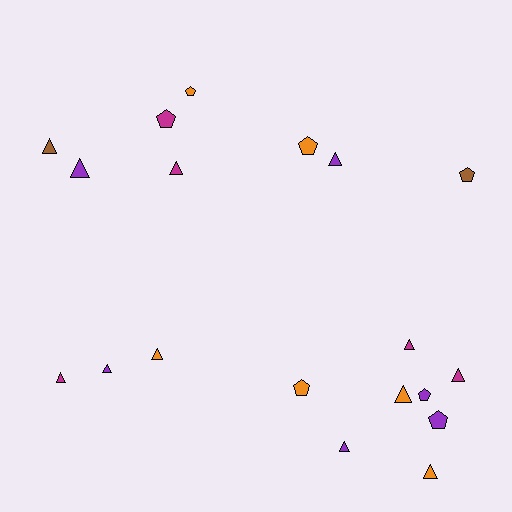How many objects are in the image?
There are 19 objects.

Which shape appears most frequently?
Triangle, with 12 objects.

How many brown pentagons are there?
There is 1 brown pentagon.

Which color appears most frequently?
Orange, with 6 objects.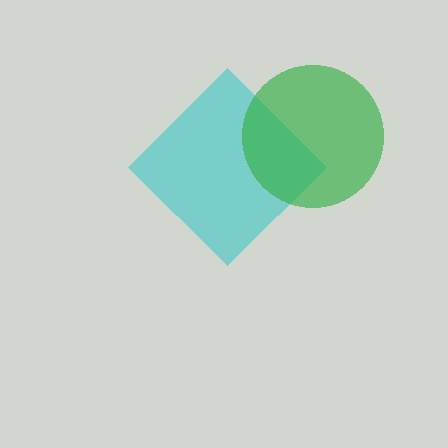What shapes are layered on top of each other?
The layered shapes are: a cyan diamond, a green circle.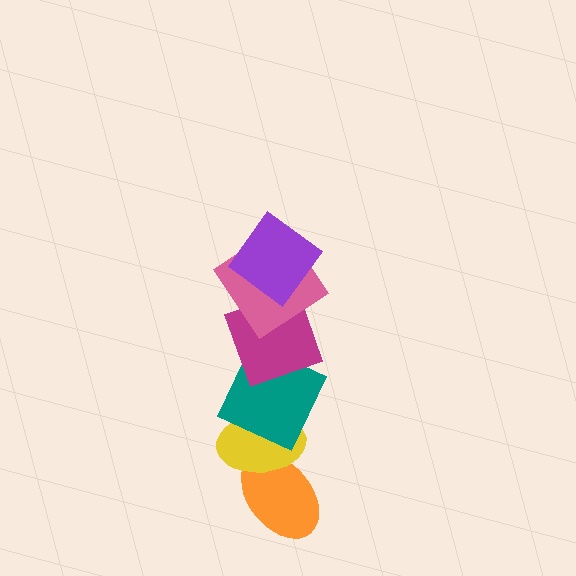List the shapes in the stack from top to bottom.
From top to bottom: the purple diamond, the pink diamond, the magenta square, the teal square, the yellow ellipse, the orange ellipse.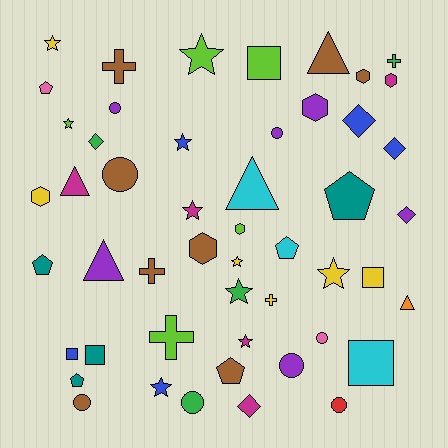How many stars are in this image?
There are 10 stars.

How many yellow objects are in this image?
There are 6 yellow objects.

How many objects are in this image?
There are 50 objects.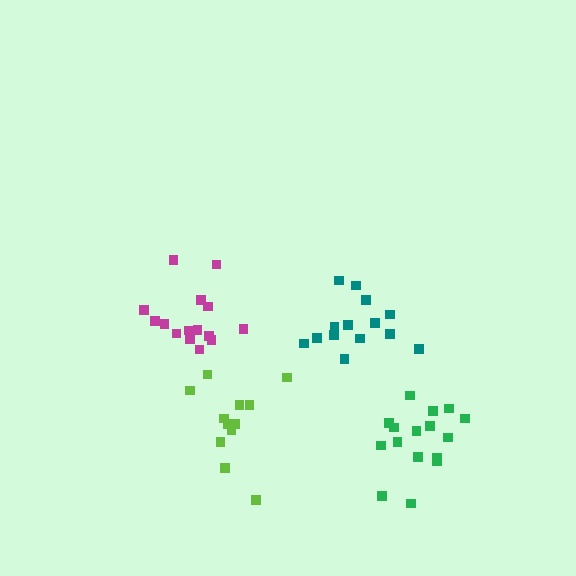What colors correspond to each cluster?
The clusters are colored: green, teal, magenta, lime.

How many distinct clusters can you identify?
There are 4 distinct clusters.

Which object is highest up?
The teal cluster is topmost.